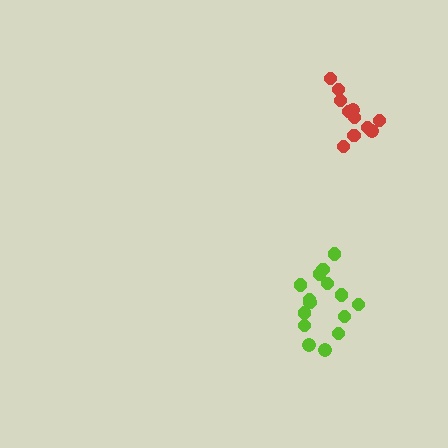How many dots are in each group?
Group 1: 11 dots, Group 2: 15 dots (26 total).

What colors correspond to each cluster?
The clusters are colored: red, lime.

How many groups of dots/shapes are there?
There are 2 groups.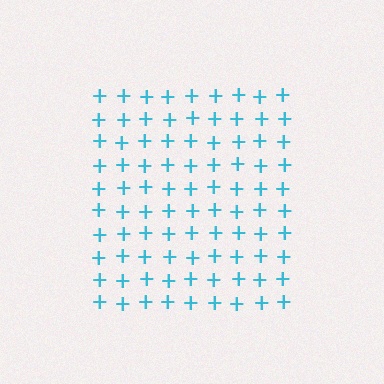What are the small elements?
The small elements are plus signs.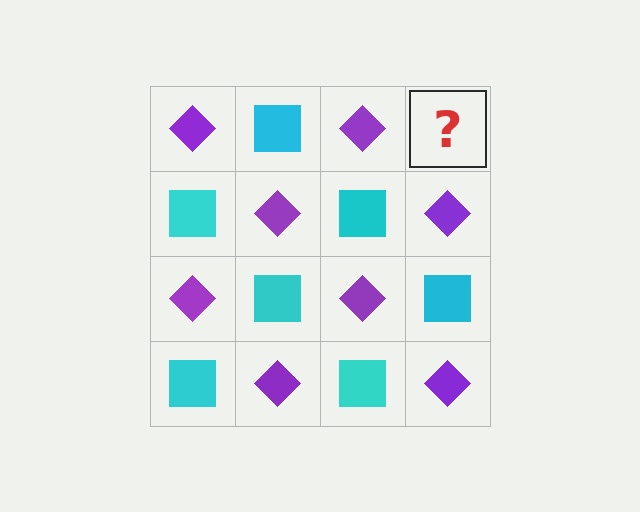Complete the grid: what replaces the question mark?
The question mark should be replaced with a cyan square.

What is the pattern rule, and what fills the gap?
The rule is that it alternates purple diamond and cyan square in a checkerboard pattern. The gap should be filled with a cyan square.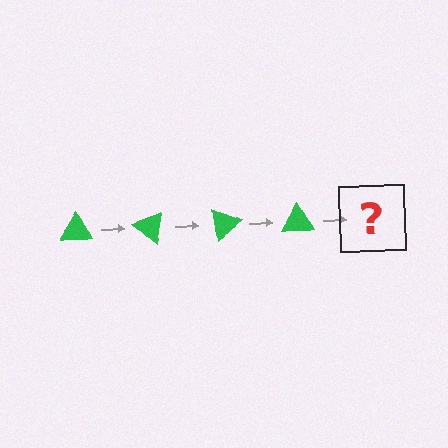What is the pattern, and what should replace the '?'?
The pattern is that the triangle rotates 40 degrees each step. The '?' should be a green triangle rotated 160 degrees.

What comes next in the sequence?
The next element should be a green triangle rotated 160 degrees.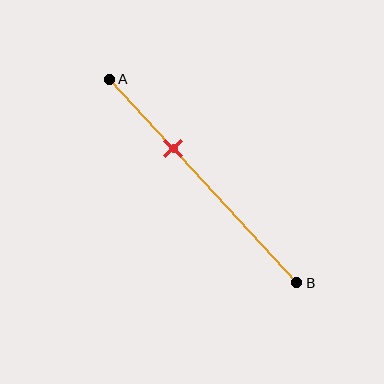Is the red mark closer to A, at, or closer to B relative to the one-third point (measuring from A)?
The red mark is approximately at the one-third point of segment AB.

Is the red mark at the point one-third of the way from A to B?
Yes, the mark is approximately at the one-third point.